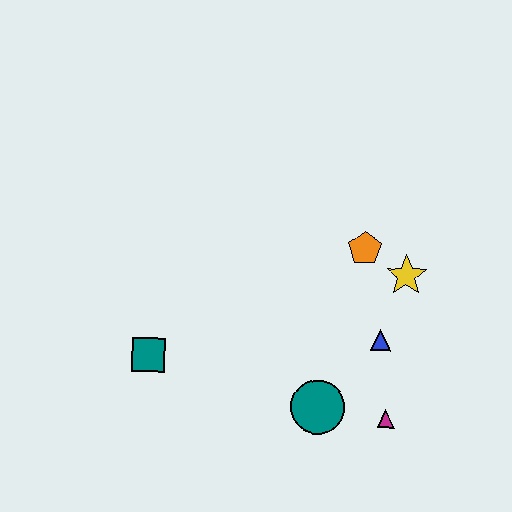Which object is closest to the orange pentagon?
The yellow star is closest to the orange pentagon.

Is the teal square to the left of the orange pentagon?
Yes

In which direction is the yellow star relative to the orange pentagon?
The yellow star is to the right of the orange pentagon.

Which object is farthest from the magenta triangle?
The teal square is farthest from the magenta triangle.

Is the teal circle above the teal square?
No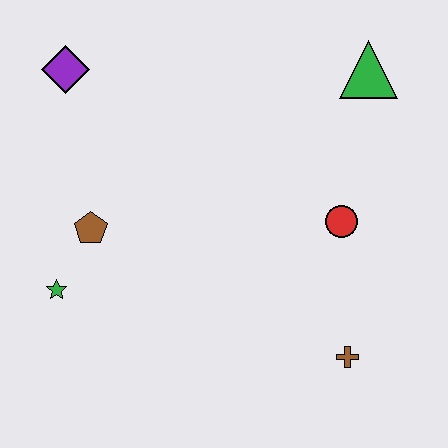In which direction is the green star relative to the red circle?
The green star is to the left of the red circle.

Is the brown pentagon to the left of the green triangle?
Yes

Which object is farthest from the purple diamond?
The brown cross is farthest from the purple diamond.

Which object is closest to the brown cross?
The red circle is closest to the brown cross.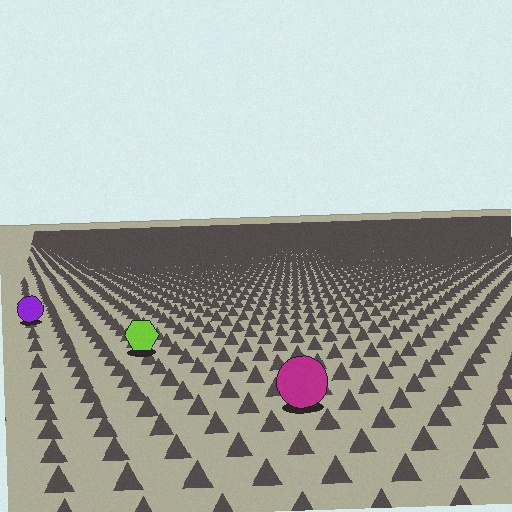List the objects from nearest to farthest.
From nearest to farthest: the magenta circle, the lime hexagon, the purple circle.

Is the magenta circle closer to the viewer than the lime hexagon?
Yes. The magenta circle is closer — you can tell from the texture gradient: the ground texture is coarser near it.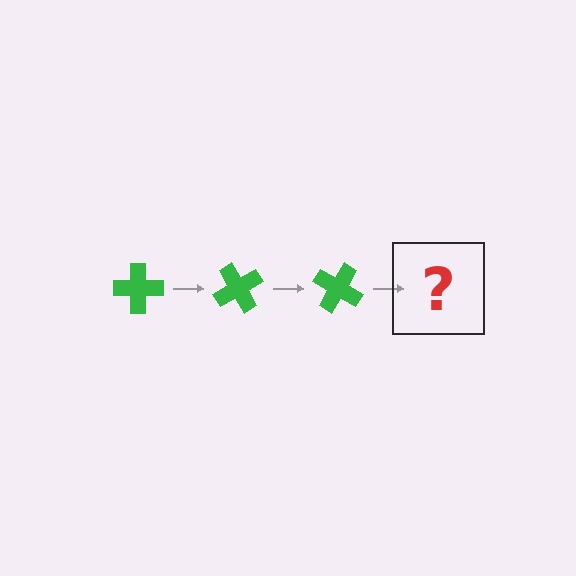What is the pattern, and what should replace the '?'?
The pattern is that the cross rotates 60 degrees each step. The '?' should be a green cross rotated 180 degrees.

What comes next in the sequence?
The next element should be a green cross rotated 180 degrees.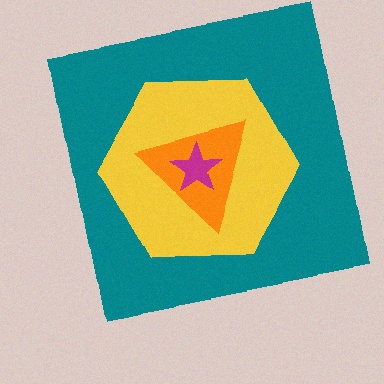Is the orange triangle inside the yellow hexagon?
Yes.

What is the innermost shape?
The magenta star.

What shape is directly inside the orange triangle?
The magenta star.